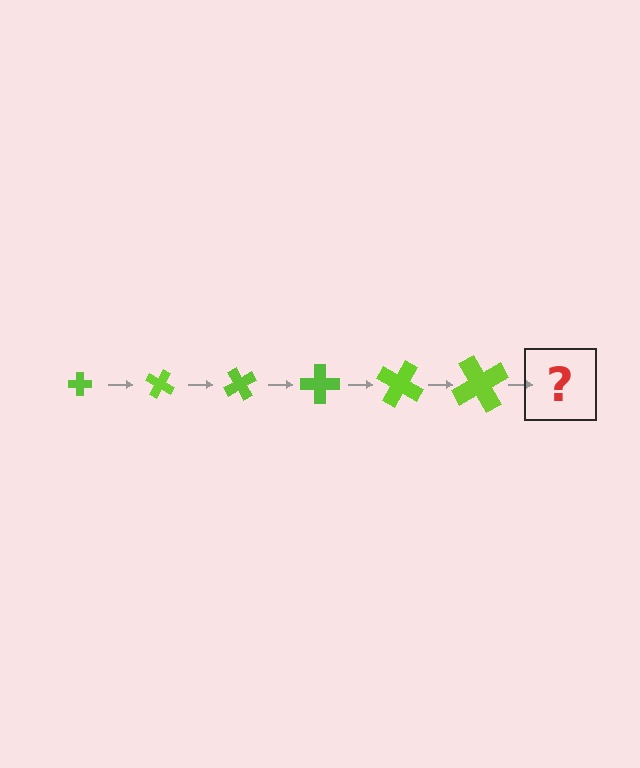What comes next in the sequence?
The next element should be a cross, larger than the previous one and rotated 180 degrees from the start.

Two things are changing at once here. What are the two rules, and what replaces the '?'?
The two rules are that the cross grows larger each step and it rotates 30 degrees each step. The '?' should be a cross, larger than the previous one and rotated 180 degrees from the start.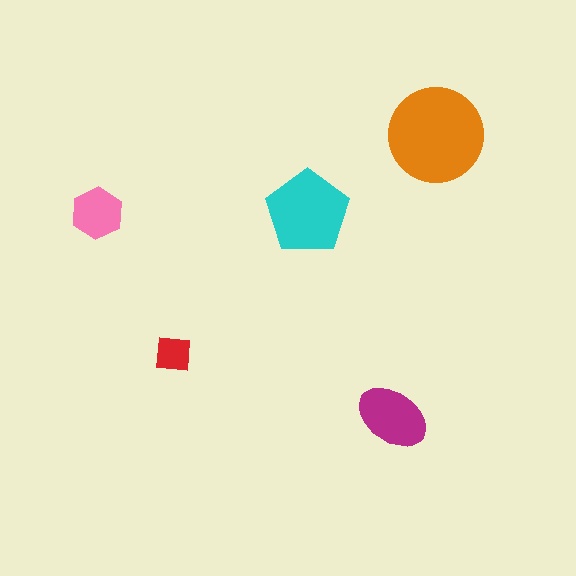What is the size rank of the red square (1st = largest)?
5th.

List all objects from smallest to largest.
The red square, the pink hexagon, the magenta ellipse, the cyan pentagon, the orange circle.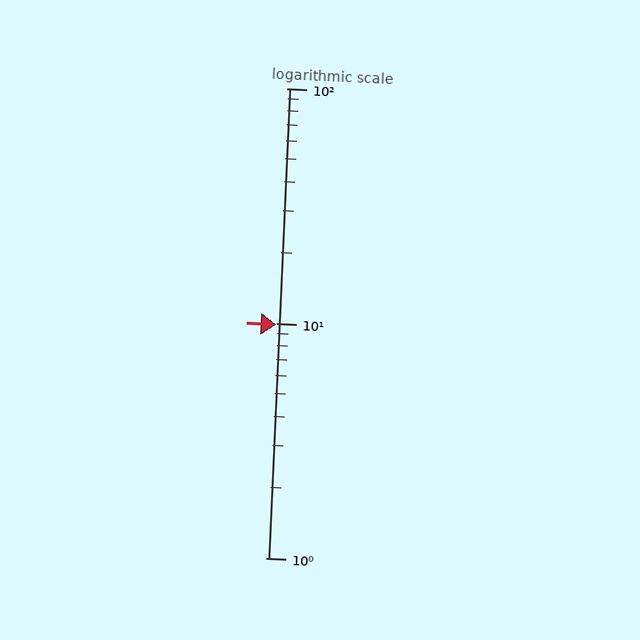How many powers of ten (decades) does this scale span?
The scale spans 2 decades, from 1 to 100.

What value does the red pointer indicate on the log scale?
The pointer indicates approximately 9.9.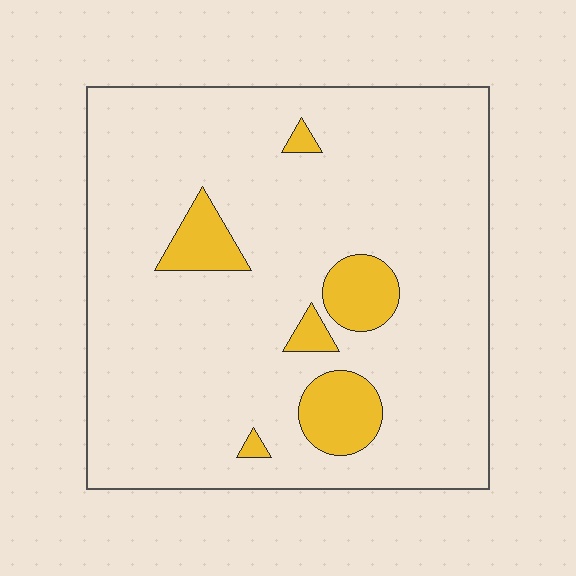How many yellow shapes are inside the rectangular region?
6.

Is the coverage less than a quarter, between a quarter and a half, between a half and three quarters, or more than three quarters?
Less than a quarter.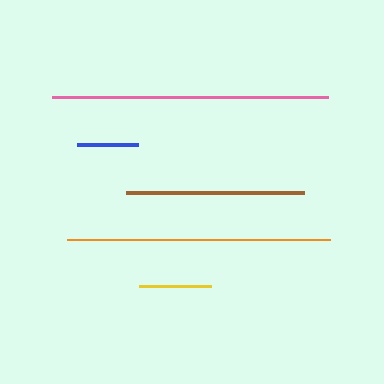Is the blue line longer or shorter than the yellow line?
The yellow line is longer than the blue line.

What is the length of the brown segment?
The brown segment is approximately 178 pixels long.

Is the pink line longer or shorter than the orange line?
The pink line is longer than the orange line.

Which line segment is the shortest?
The blue line is the shortest at approximately 61 pixels.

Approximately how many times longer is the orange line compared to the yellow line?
The orange line is approximately 3.7 times the length of the yellow line.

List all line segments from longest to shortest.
From longest to shortest: pink, orange, brown, yellow, blue.